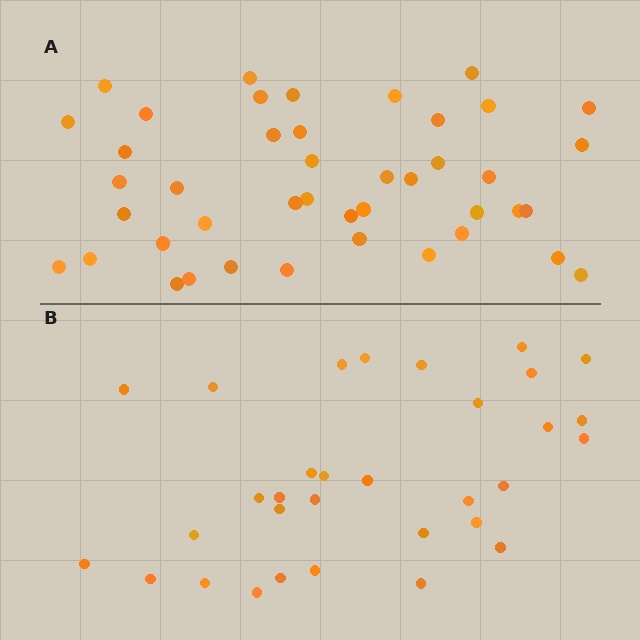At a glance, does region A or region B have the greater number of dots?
Region A (the top region) has more dots.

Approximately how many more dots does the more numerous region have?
Region A has roughly 12 or so more dots than region B.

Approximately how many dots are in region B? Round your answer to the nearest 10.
About 30 dots. (The exact count is 32, which rounds to 30.)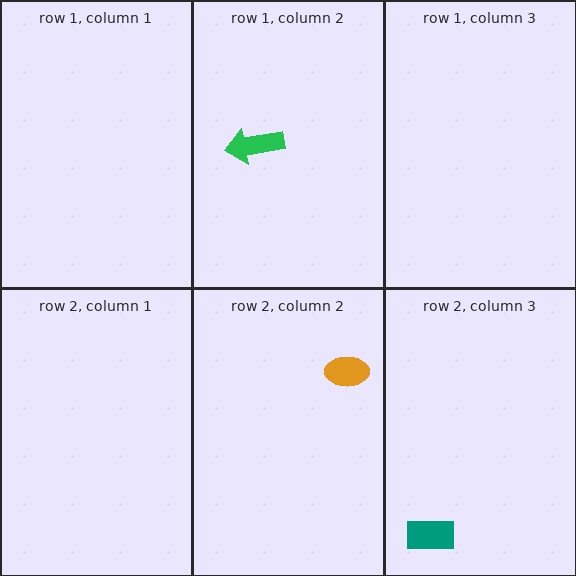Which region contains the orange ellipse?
The row 2, column 2 region.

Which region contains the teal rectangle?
The row 2, column 3 region.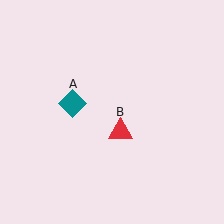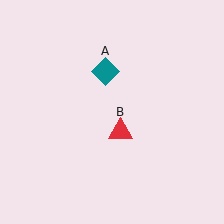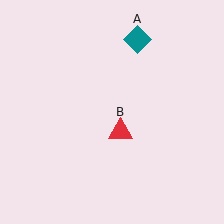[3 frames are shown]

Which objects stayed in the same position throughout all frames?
Red triangle (object B) remained stationary.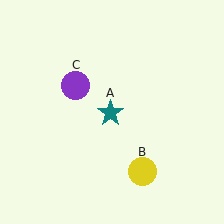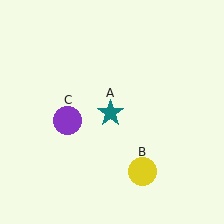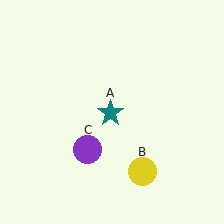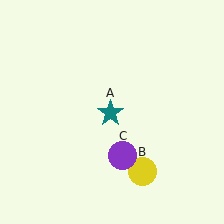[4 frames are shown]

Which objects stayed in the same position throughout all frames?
Teal star (object A) and yellow circle (object B) remained stationary.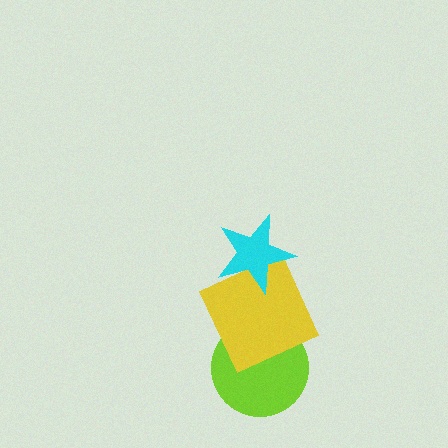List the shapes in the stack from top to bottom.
From top to bottom: the cyan star, the yellow square, the lime circle.